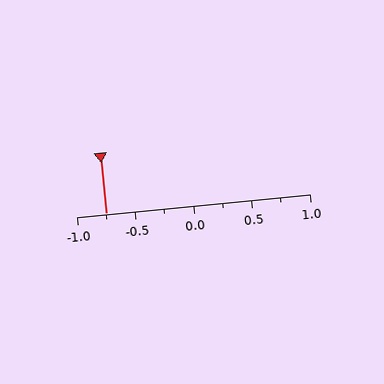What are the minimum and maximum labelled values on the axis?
The axis runs from -1.0 to 1.0.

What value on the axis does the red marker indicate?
The marker indicates approximately -0.75.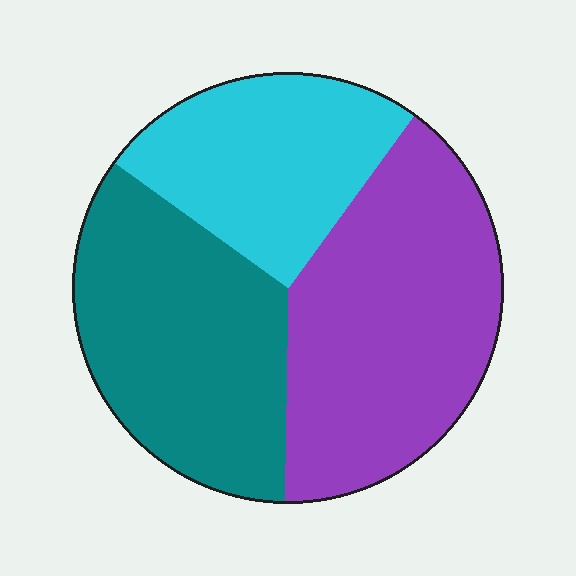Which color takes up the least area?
Cyan, at roughly 25%.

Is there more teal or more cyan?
Teal.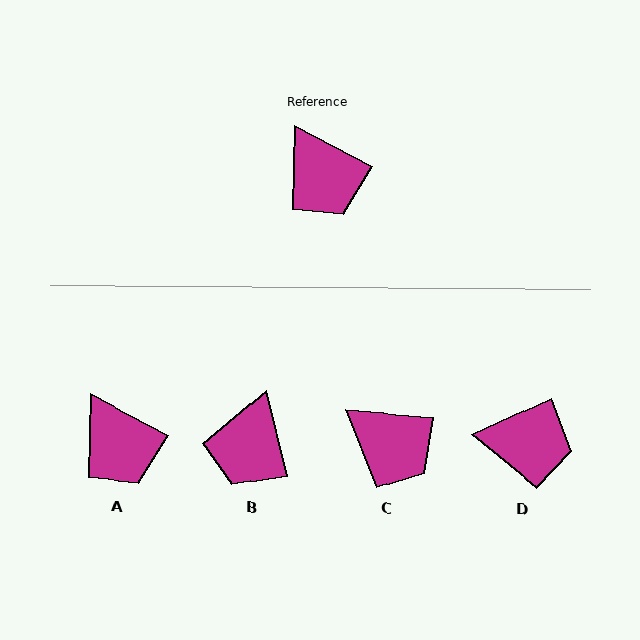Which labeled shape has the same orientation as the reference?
A.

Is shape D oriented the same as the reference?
No, it is off by about 52 degrees.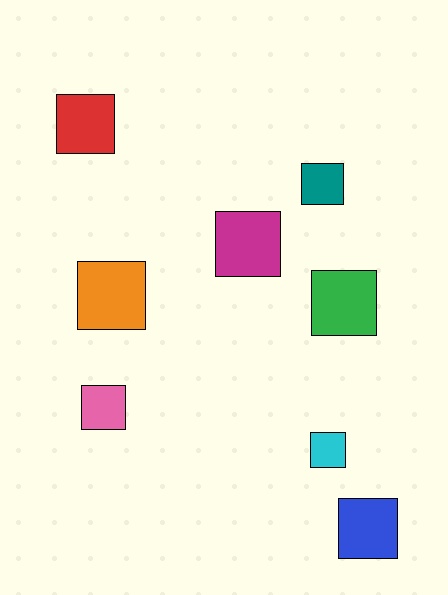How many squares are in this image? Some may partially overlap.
There are 8 squares.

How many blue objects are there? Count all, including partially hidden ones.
There is 1 blue object.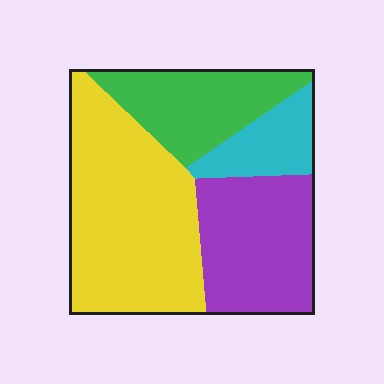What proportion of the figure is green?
Green takes up less than a quarter of the figure.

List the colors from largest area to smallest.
From largest to smallest: yellow, purple, green, cyan.